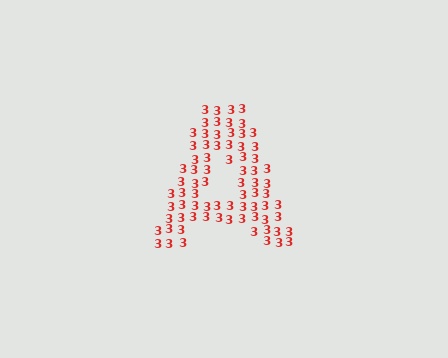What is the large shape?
The large shape is the letter A.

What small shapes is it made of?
It is made of small digit 3's.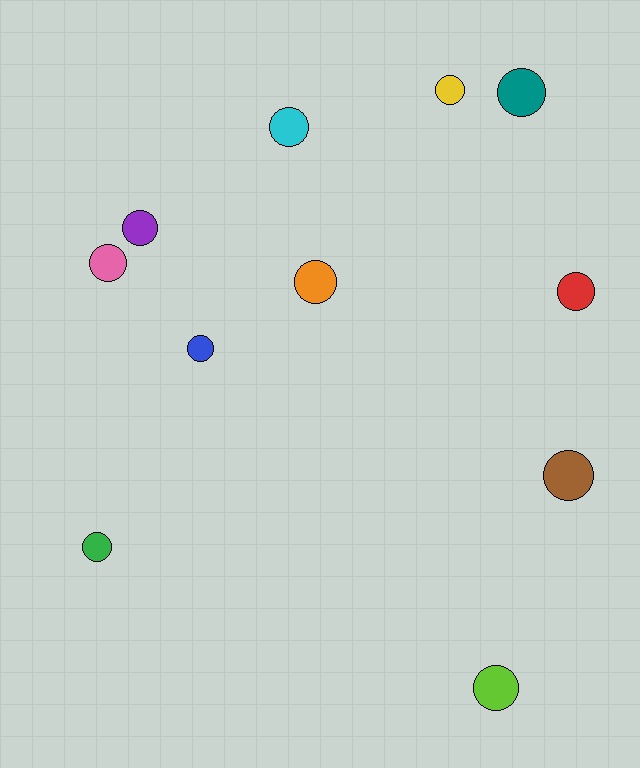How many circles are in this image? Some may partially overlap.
There are 11 circles.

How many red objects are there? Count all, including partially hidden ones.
There is 1 red object.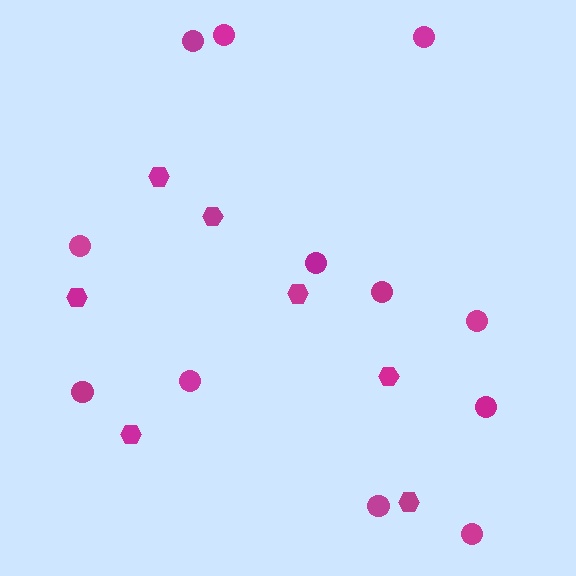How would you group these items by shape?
There are 2 groups: one group of hexagons (7) and one group of circles (12).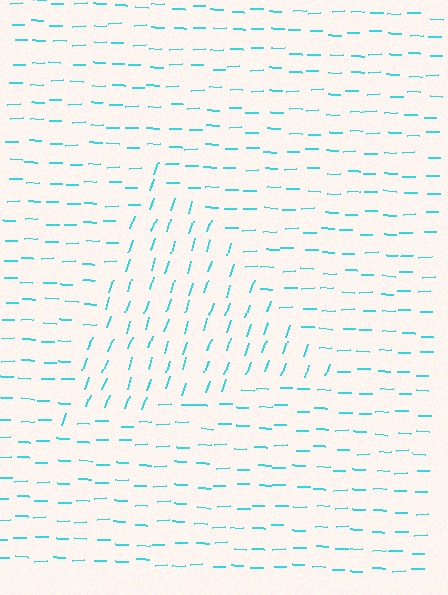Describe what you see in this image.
The image is filled with small cyan line segments. A triangle region in the image has lines oriented differently from the surrounding lines, creating a visible texture boundary.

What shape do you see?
I see a triangle.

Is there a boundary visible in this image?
Yes, there is a texture boundary formed by a change in line orientation.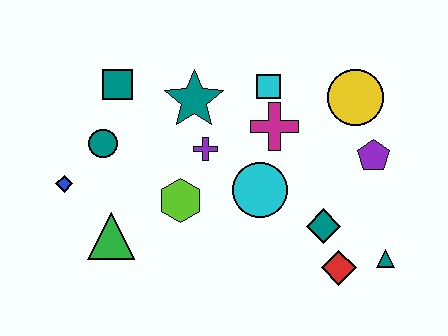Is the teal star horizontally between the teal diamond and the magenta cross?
No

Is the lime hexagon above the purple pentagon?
No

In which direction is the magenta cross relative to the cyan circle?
The magenta cross is above the cyan circle.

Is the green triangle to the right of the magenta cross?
No